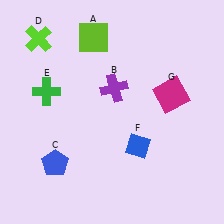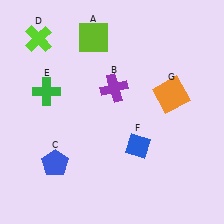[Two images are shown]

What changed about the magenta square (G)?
In Image 1, G is magenta. In Image 2, it changed to orange.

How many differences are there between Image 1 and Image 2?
There is 1 difference between the two images.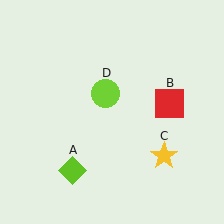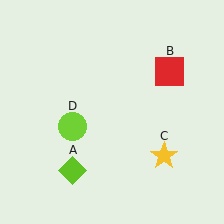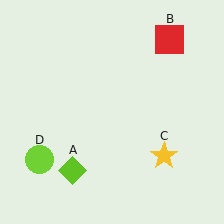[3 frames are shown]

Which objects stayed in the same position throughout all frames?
Lime diamond (object A) and yellow star (object C) remained stationary.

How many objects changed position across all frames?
2 objects changed position: red square (object B), lime circle (object D).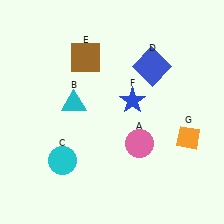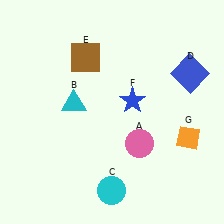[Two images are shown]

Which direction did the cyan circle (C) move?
The cyan circle (C) moved right.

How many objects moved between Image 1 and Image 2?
2 objects moved between the two images.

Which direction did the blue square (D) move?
The blue square (D) moved right.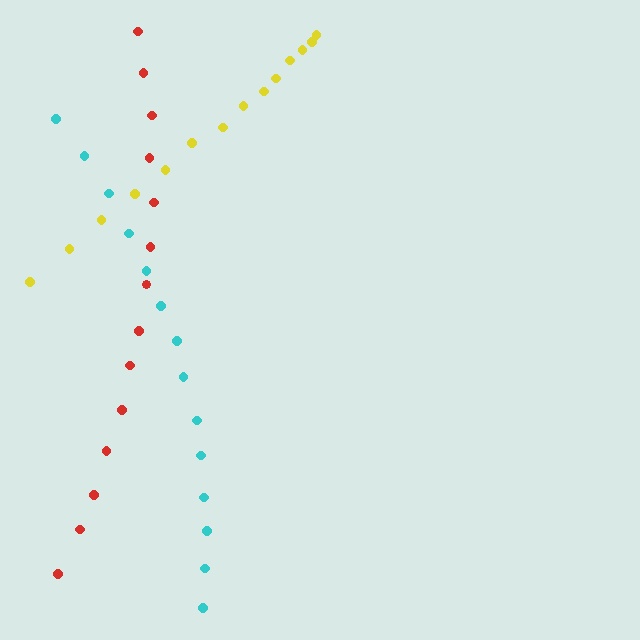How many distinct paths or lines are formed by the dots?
There are 3 distinct paths.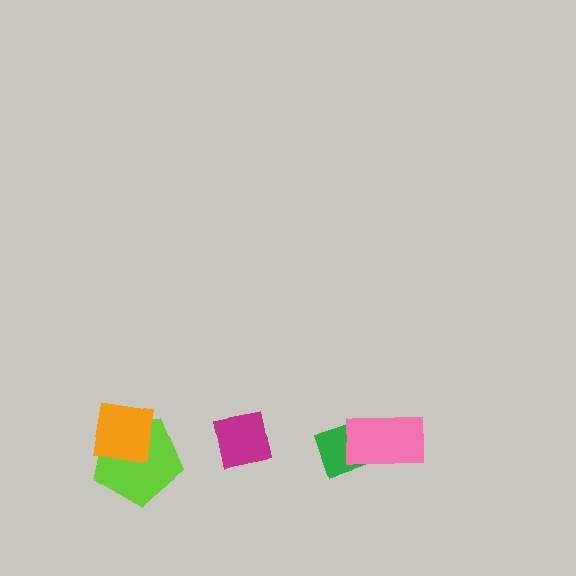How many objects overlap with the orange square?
1 object overlaps with the orange square.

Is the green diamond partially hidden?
Yes, it is partially covered by another shape.